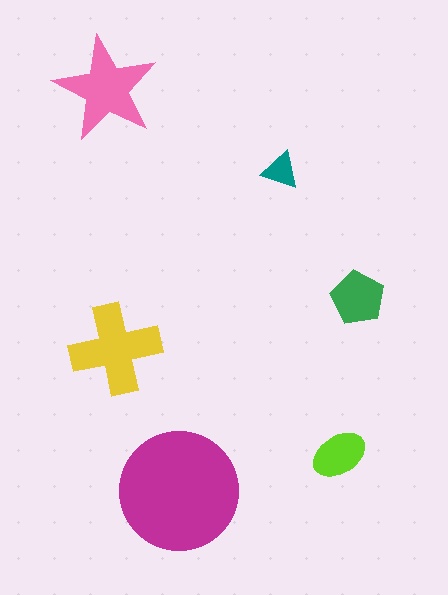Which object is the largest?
The magenta circle.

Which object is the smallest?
The teal triangle.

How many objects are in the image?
There are 6 objects in the image.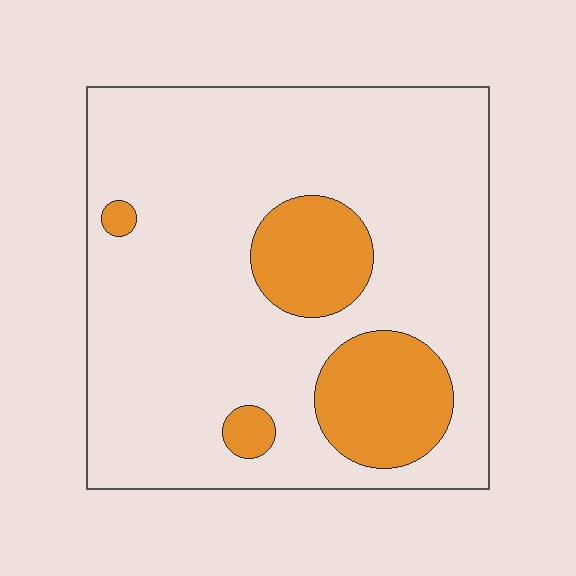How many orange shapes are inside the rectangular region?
4.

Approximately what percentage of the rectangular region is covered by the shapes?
Approximately 20%.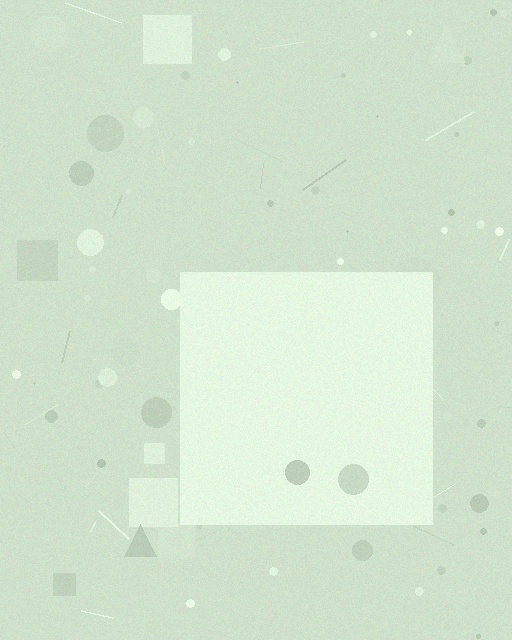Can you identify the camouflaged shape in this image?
The camouflaged shape is a square.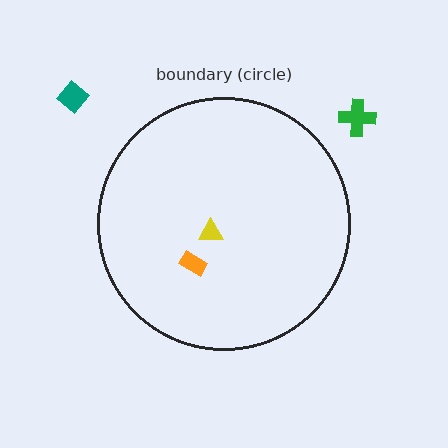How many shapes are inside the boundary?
2 inside, 2 outside.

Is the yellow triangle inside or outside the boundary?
Inside.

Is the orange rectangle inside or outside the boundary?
Inside.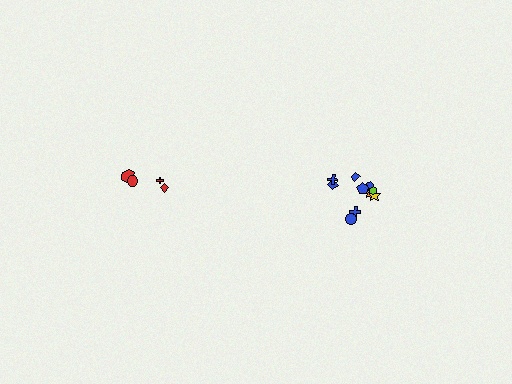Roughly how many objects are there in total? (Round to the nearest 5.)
Roughly 15 objects in total.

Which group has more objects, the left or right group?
The right group.